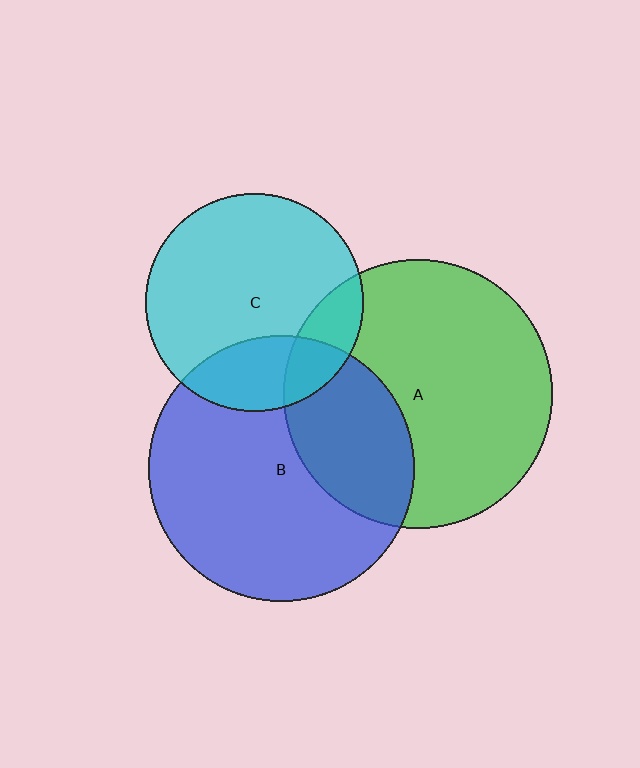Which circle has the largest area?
Circle A (green).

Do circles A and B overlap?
Yes.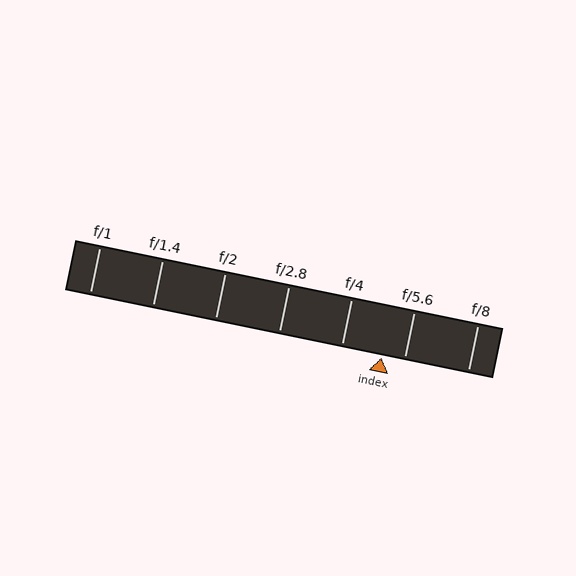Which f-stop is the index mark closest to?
The index mark is closest to f/5.6.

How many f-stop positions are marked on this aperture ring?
There are 7 f-stop positions marked.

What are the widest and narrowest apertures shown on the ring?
The widest aperture shown is f/1 and the narrowest is f/8.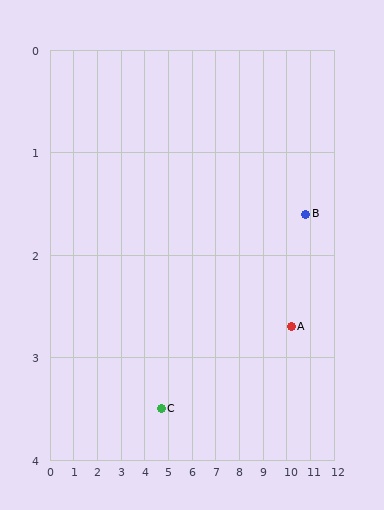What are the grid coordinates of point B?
Point B is at approximately (10.8, 1.6).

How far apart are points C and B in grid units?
Points C and B are about 6.4 grid units apart.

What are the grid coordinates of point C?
Point C is at approximately (4.7, 3.5).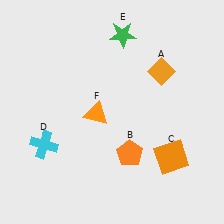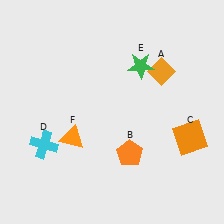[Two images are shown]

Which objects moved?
The objects that moved are: the orange square (C), the green star (E), the orange triangle (F).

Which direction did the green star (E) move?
The green star (E) moved down.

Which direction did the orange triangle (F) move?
The orange triangle (F) moved left.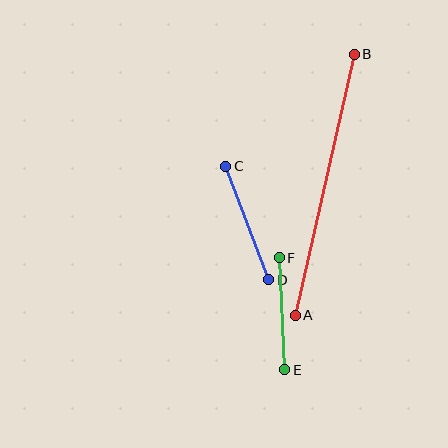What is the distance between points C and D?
The distance is approximately 121 pixels.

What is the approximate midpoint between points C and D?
The midpoint is at approximately (247, 223) pixels.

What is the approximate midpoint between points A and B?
The midpoint is at approximately (325, 185) pixels.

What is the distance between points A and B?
The distance is approximately 268 pixels.